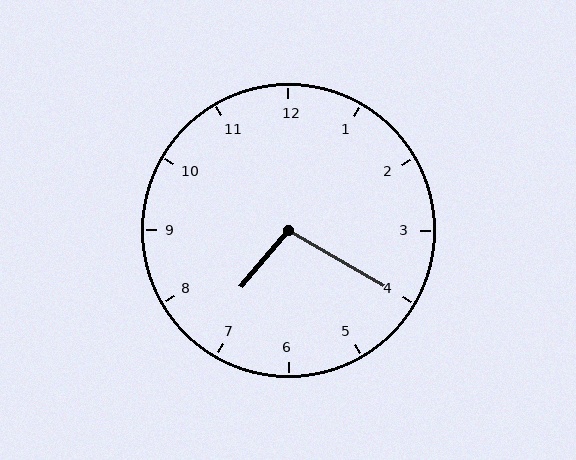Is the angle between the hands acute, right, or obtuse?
It is obtuse.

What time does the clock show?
7:20.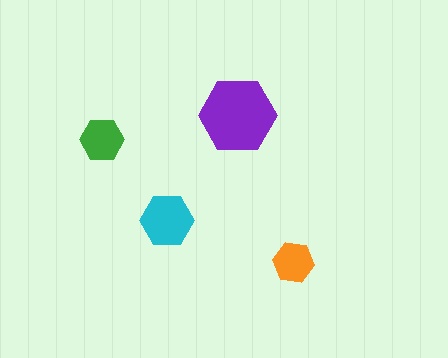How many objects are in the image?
There are 4 objects in the image.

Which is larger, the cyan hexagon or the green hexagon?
The cyan one.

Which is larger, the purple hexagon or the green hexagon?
The purple one.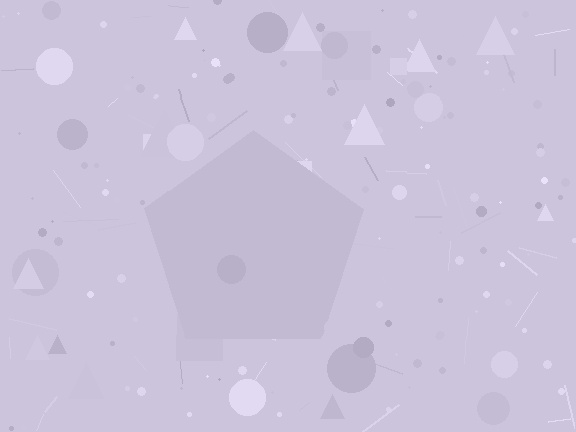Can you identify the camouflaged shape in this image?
The camouflaged shape is a pentagon.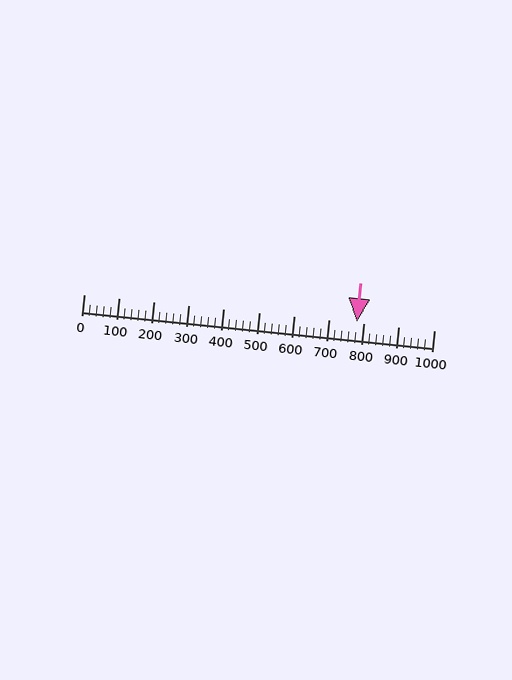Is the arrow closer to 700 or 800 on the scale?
The arrow is closer to 800.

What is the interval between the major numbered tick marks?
The major tick marks are spaced 100 units apart.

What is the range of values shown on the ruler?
The ruler shows values from 0 to 1000.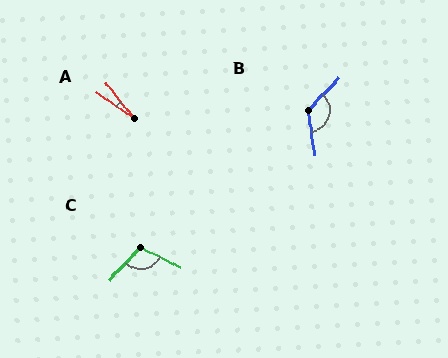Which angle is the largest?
B, at approximately 128 degrees.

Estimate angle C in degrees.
Approximately 108 degrees.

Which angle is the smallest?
A, at approximately 17 degrees.